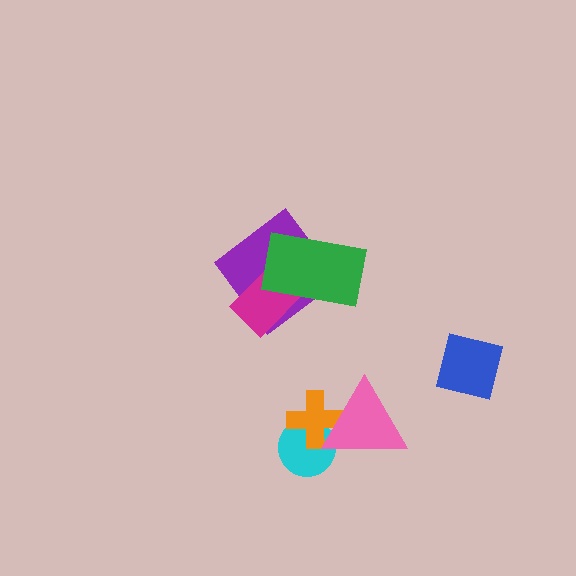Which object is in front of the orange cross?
The pink triangle is in front of the orange cross.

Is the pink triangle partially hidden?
No, no other shape covers it.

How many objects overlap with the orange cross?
2 objects overlap with the orange cross.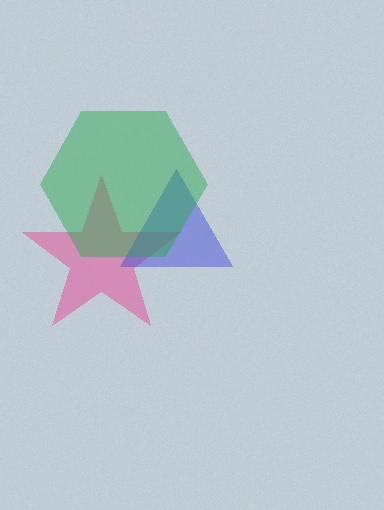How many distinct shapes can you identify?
There are 3 distinct shapes: a pink star, a blue triangle, a green hexagon.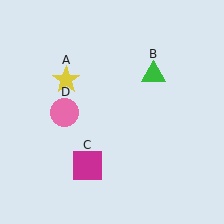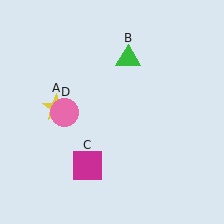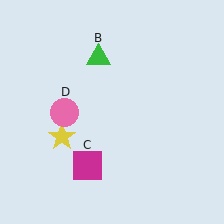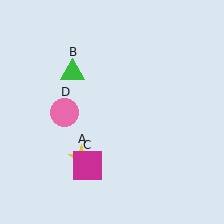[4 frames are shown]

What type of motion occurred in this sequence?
The yellow star (object A), green triangle (object B) rotated counterclockwise around the center of the scene.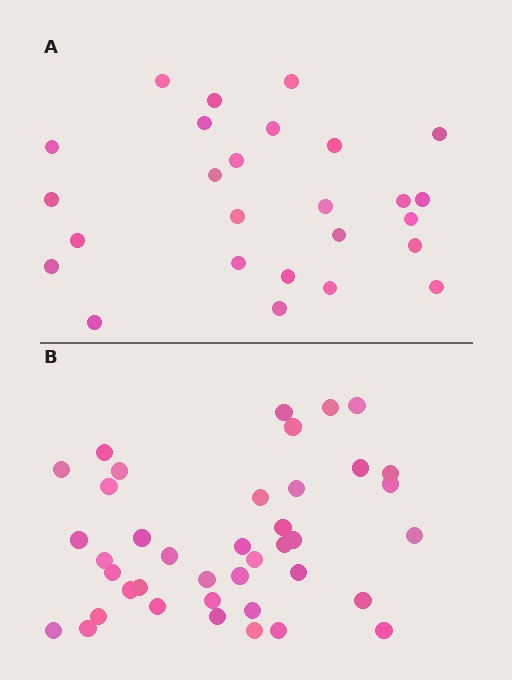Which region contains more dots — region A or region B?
Region B (the bottom region) has more dots.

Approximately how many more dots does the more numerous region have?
Region B has approximately 15 more dots than region A.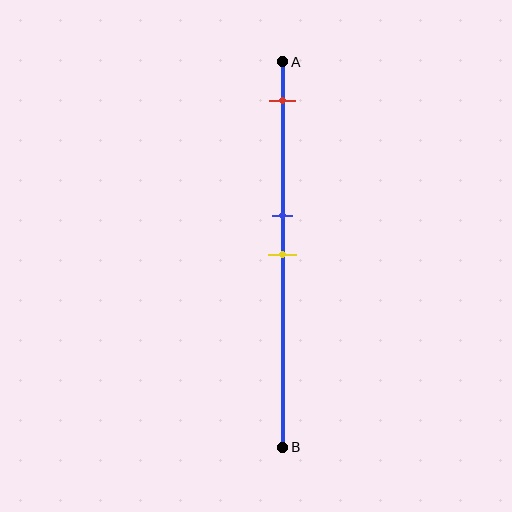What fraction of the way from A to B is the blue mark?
The blue mark is approximately 40% (0.4) of the way from A to B.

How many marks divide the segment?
There are 3 marks dividing the segment.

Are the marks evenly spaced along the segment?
No, the marks are not evenly spaced.